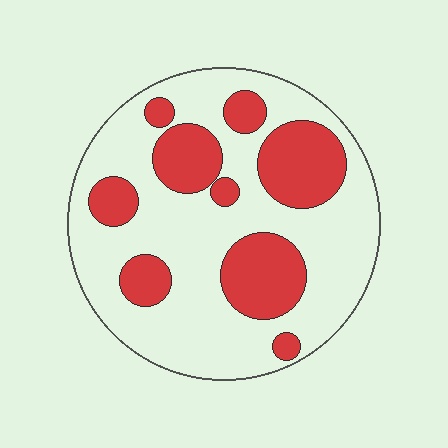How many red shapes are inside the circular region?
9.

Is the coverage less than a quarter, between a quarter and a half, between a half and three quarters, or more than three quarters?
Between a quarter and a half.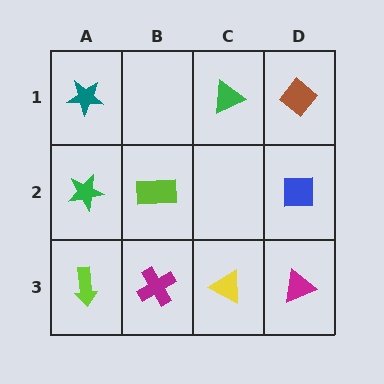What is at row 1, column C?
A green triangle.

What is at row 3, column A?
A lime arrow.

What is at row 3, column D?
A magenta triangle.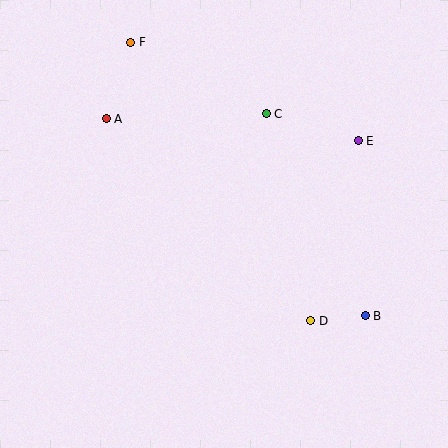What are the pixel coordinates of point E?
Point E is at (358, 141).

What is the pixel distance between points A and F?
The distance between A and F is 80 pixels.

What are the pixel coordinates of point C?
Point C is at (266, 114).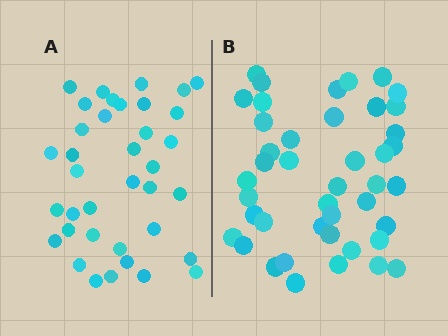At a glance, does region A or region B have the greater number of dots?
Region B (the right region) has more dots.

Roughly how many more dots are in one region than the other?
Region B has about 6 more dots than region A.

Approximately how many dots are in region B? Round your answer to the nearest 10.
About 40 dots. (The exact count is 43, which rounds to 40.)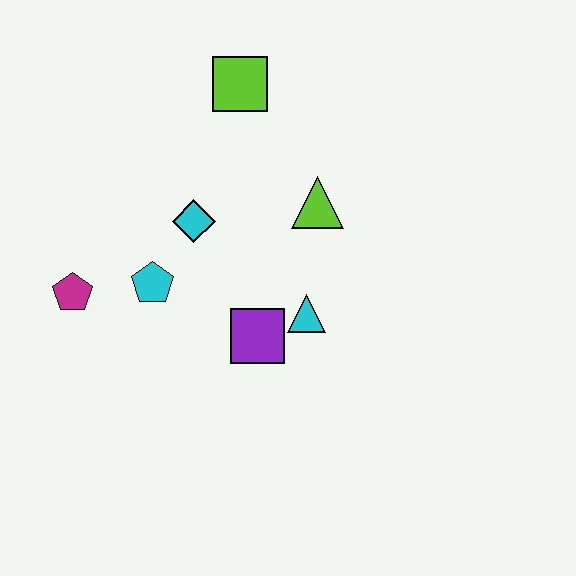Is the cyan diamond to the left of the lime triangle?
Yes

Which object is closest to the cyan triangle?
The purple square is closest to the cyan triangle.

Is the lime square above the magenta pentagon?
Yes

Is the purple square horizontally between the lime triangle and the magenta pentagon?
Yes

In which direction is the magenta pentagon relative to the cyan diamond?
The magenta pentagon is to the left of the cyan diamond.